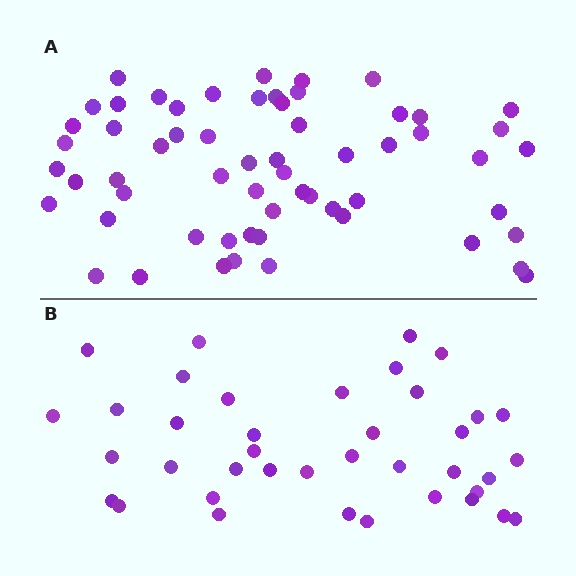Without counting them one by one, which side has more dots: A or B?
Region A (the top region) has more dots.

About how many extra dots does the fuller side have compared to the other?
Region A has approximately 20 more dots than region B.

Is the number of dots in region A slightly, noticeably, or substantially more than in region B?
Region A has substantially more. The ratio is roughly 1.5 to 1.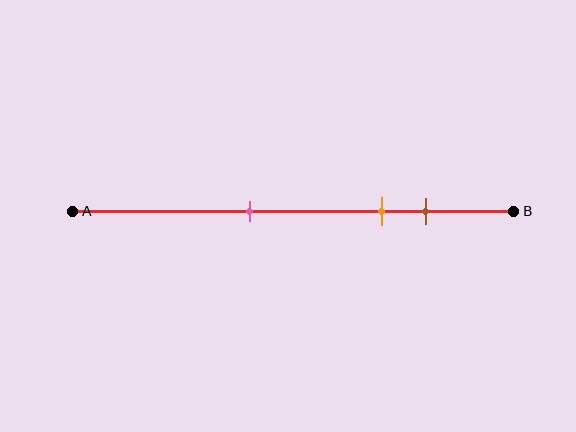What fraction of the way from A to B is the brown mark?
The brown mark is approximately 80% (0.8) of the way from A to B.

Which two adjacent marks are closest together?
The orange and brown marks are the closest adjacent pair.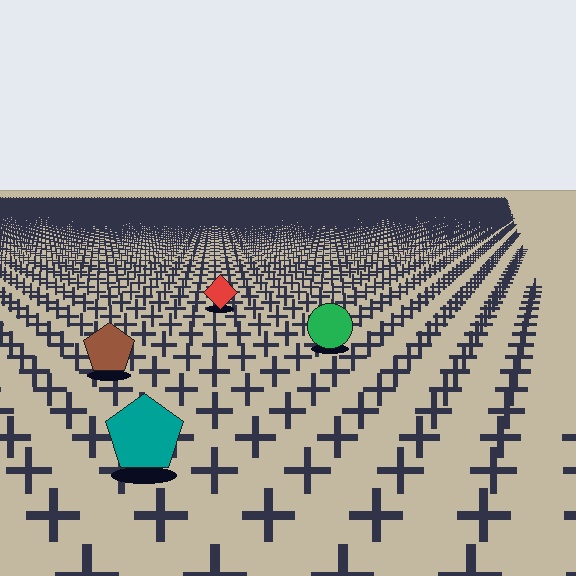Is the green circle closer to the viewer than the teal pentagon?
No. The teal pentagon is closer — you can tell from the texture gradient: the ground texture is coarser near it.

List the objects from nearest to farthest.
From nearest to farthest: the teal pentagon, the brown pentagon, the green circle, the red diamond.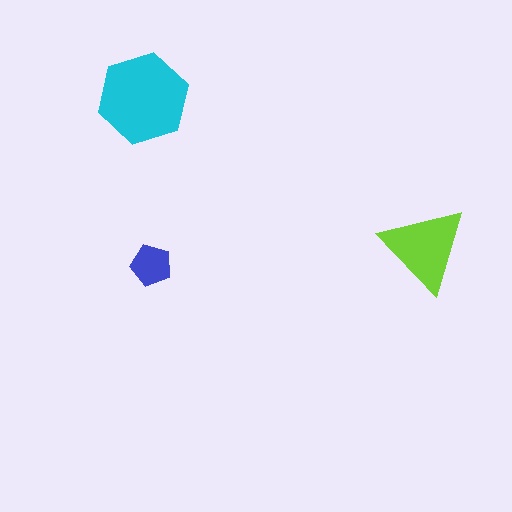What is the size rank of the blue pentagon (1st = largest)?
3rd.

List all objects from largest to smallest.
The cyan hexagon, the lime triangle, the blue pentagon.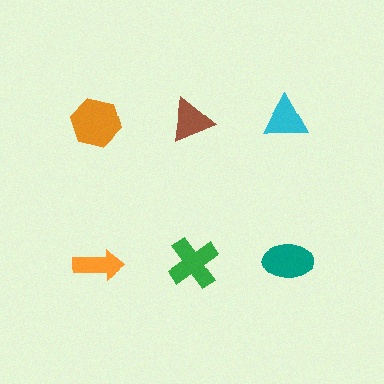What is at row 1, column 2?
A brown triangle.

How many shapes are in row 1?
3 shapes.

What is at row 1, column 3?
A cyan triangle.